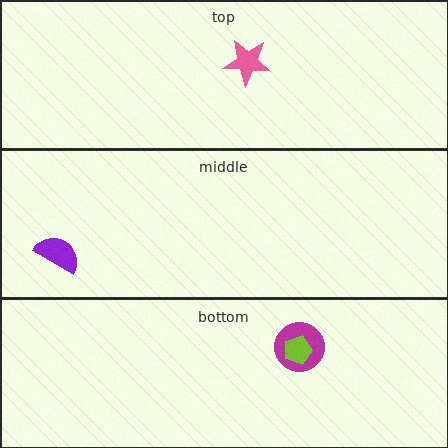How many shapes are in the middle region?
1.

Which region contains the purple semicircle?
The middle region.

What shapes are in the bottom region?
The magenta circle, the lime pentagon.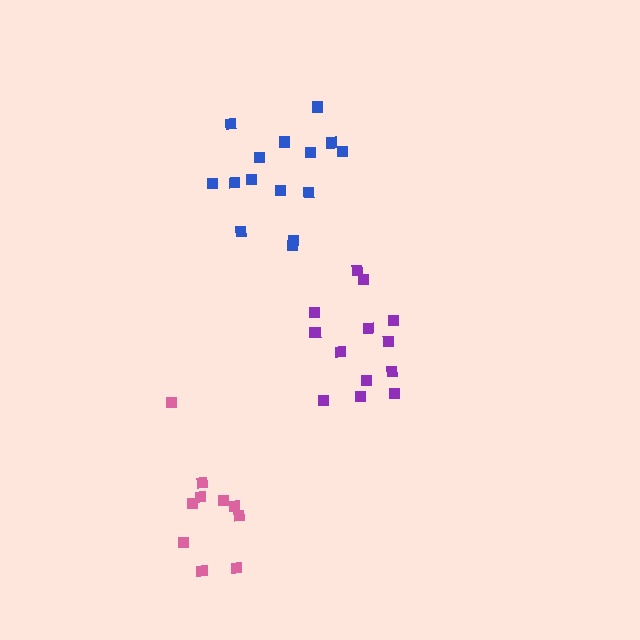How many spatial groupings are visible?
There are 3 spatial groupings.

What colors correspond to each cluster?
The clusters are colored: purple, pink, blue.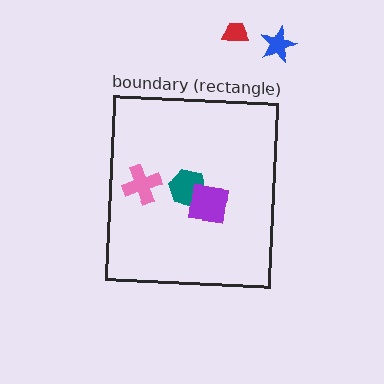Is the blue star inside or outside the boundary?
Outside.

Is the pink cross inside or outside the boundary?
Inside.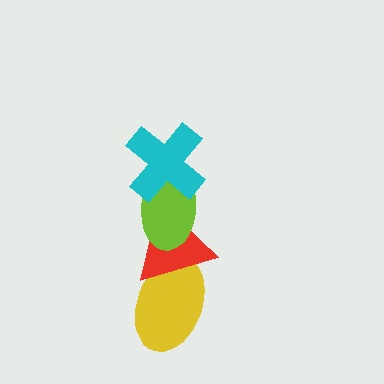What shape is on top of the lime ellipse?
The cyan cross is on top of the lime ellipse.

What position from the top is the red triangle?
The red triangle is 3rd from the top.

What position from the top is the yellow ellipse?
The yellow ellipse is 4th from the top.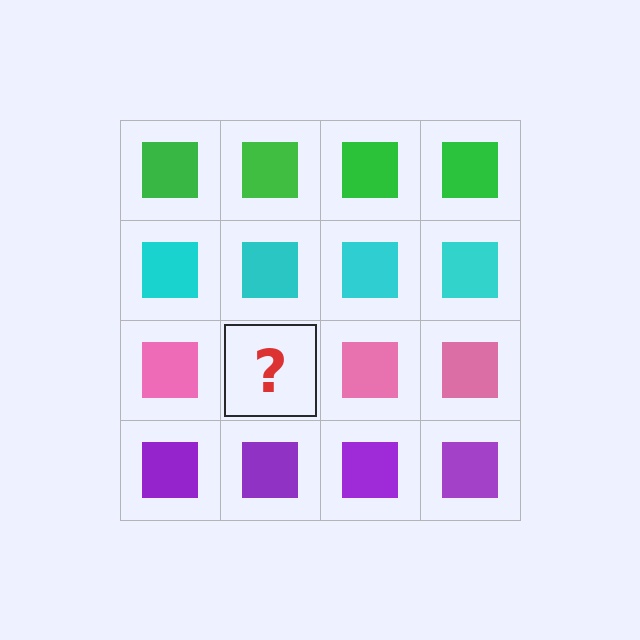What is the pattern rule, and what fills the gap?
The rule is that each row has a consistent color. The gap should be filled with a pink square.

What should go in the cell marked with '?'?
The missing cell should contain a pink square.